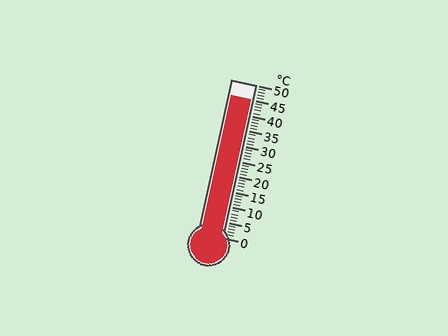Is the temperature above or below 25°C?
The temperature is above 25°C.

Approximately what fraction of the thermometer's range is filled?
The thermometer is filled to approximately 90% of its range.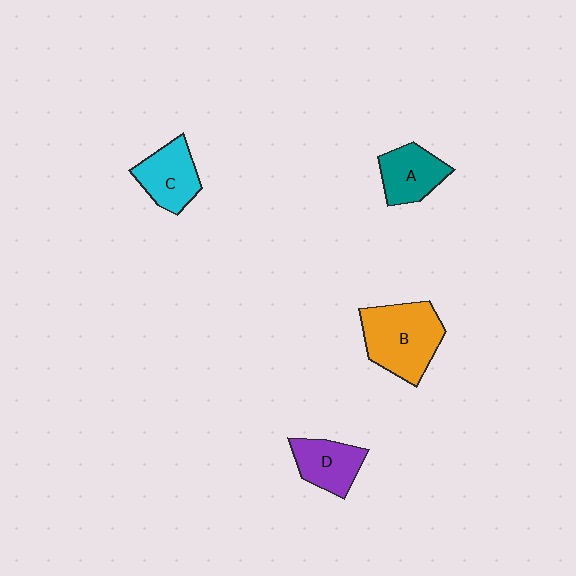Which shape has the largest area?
Shape B (orange).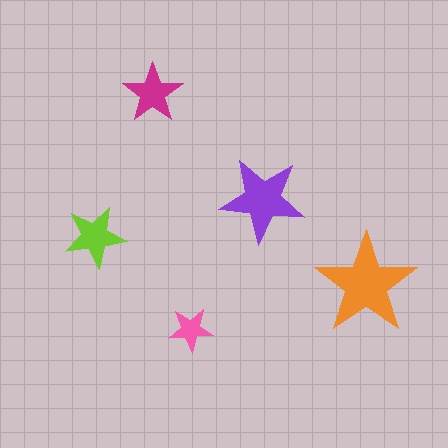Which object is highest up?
The magenta star is topmost.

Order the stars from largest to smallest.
the orange one, the purple one, the lime one, the magenta one, the pink one.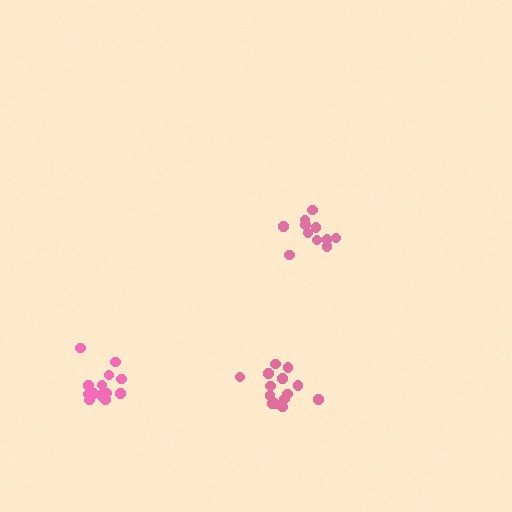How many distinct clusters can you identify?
There are 3 distinct clusters.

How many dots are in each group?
Group 1: 11 dots, Group 2: 14 dots, Group 3: 13 dots (38 total).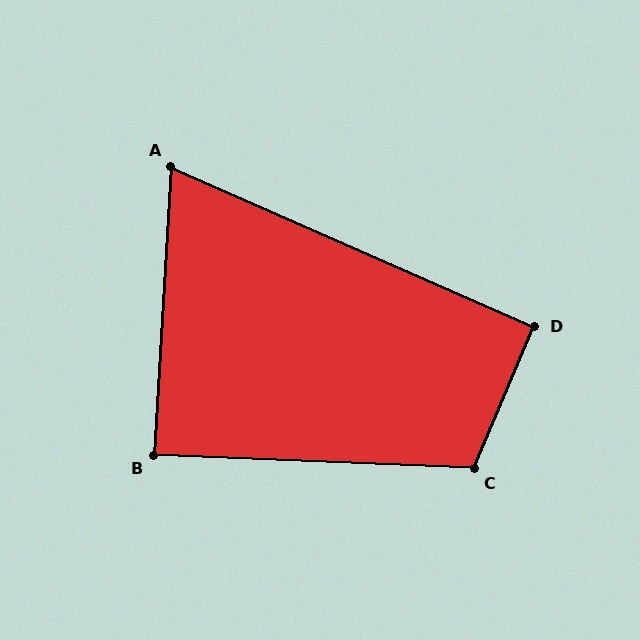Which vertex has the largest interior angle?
C, at approximately 110 degrees.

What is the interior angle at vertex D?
Approximately 91 degrees (approximately right).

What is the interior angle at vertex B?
Approximately 89 degrees (approximately right).